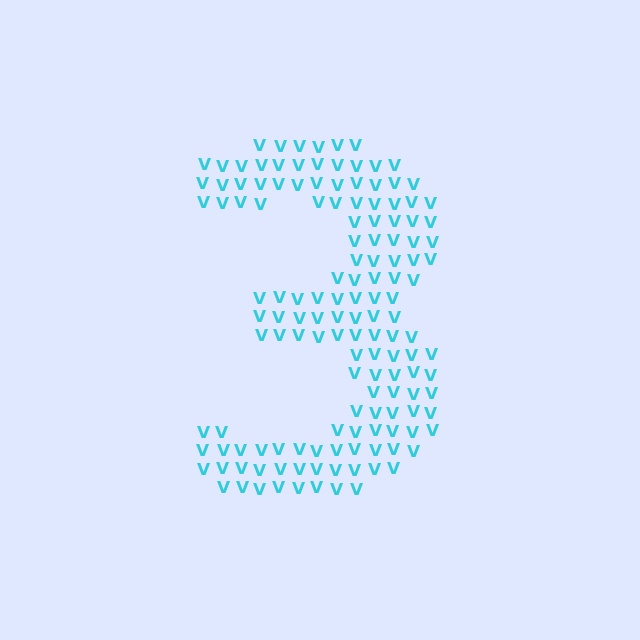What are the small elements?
The small elements are letter V's.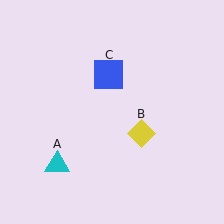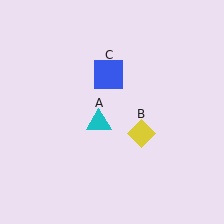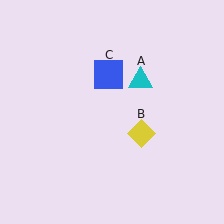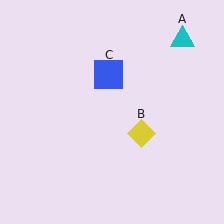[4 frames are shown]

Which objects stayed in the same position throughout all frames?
Yellow diamond (object B) and blue square (object C) remained stationary.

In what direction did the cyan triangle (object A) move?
The cyan triangle (object A) moved up and to the right.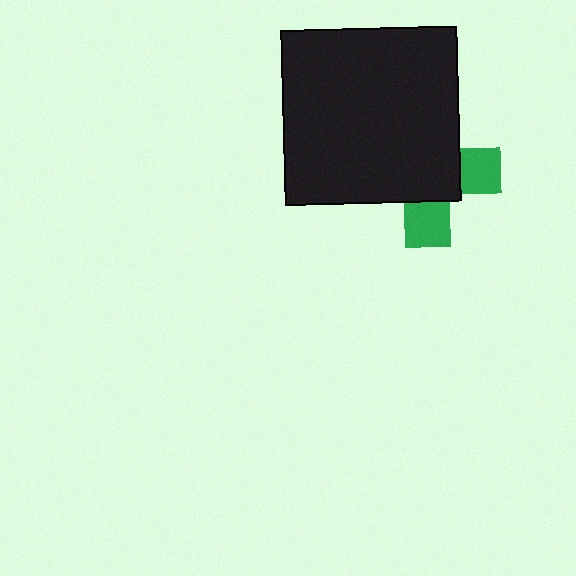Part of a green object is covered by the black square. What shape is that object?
It is a cross.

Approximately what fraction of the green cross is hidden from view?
Roughly 66% of the green cross is hidden behind the black square.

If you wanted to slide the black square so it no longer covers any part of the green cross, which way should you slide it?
Slide it toward the upper-left — that is the most direct way to separate the two shapes.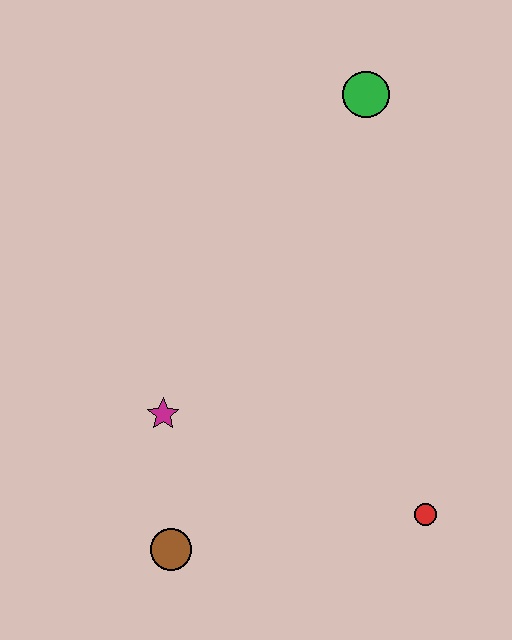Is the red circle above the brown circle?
Yes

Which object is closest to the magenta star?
The brown circle is closest to the magenta star.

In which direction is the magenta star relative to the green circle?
The magenta star is below the green circle.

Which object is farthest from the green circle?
The brown circle is farthest from the green circle.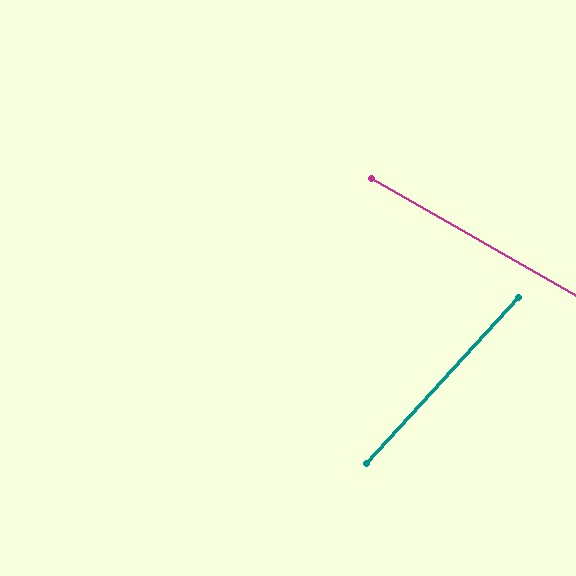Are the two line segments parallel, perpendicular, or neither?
Neither parallel nor perpendicular — they differ by about 77°.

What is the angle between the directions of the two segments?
Approximately 77 degrees.